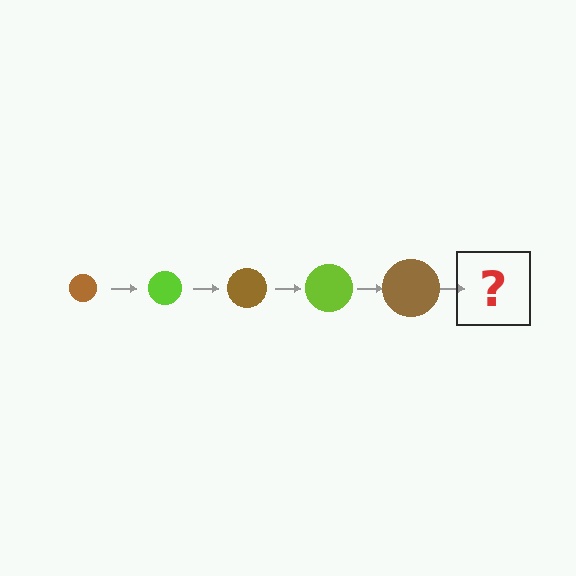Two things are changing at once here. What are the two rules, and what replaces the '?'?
The two rules are that the circle grows larger each step and the color cycles through brown and lime. The '?' should be a lime circle, larger than the previous one.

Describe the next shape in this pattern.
It should be a lime circle, larger than the previous one.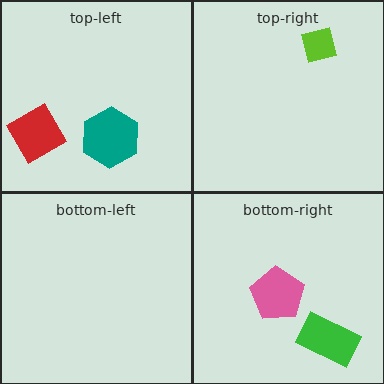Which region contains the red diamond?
The top-left region.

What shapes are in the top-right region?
The lime square.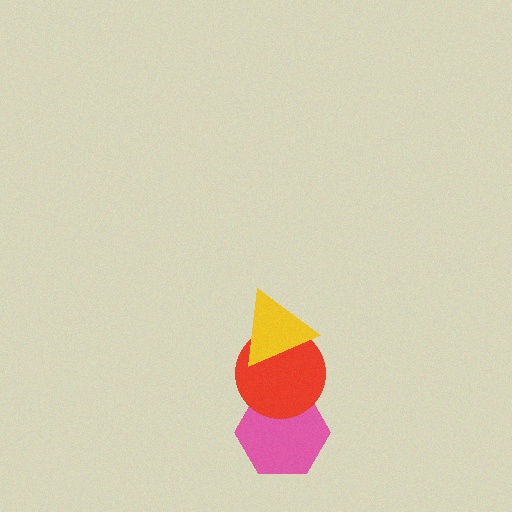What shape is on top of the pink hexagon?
The red circle is on top of the pink hexagon.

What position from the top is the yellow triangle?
The yellow triangle is 1st from the top.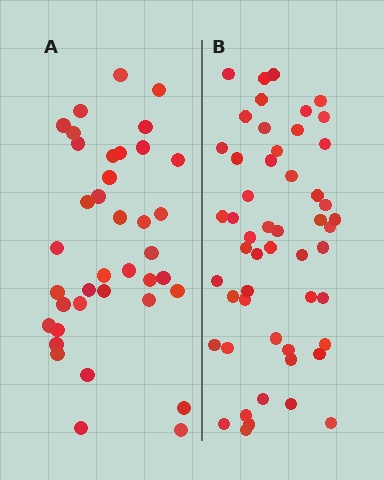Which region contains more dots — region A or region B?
Region B (the right region) has more dots.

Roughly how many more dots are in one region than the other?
Region B has approximately 15 more dots than region A.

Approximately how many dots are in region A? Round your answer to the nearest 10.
About 40 dots. (The exact count is 38, which rounds to 40.)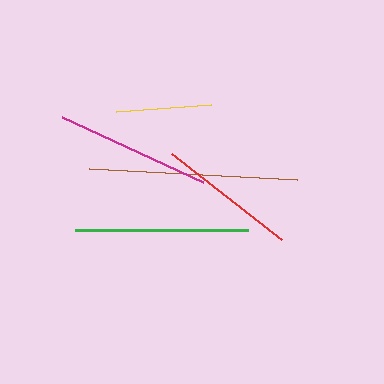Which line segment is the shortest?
The yellow line is the shortest at approximately 95 pixels.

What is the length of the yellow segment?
The yellow segment is approximately 95 pixels long.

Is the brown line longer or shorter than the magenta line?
The brown line is longer than the magenta line.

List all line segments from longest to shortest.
From longest to shortest: brown, green, magenta, red, yellow.